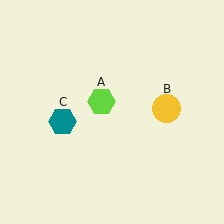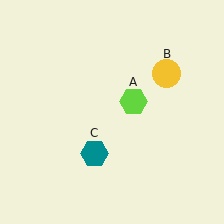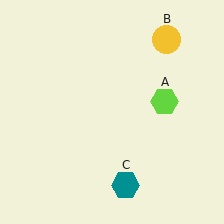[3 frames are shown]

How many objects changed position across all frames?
3 objects changed position: lime hexagon (object A), yellow circle (object B), teal hexagon (object C).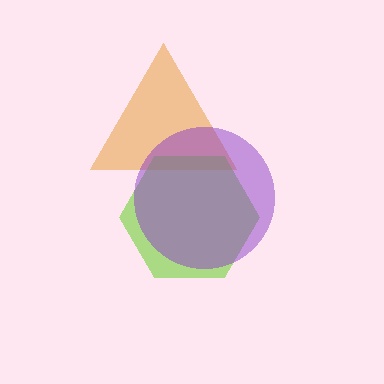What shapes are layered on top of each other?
The layered shapes are: an orange triangle, a lime hexagon, a purple circle.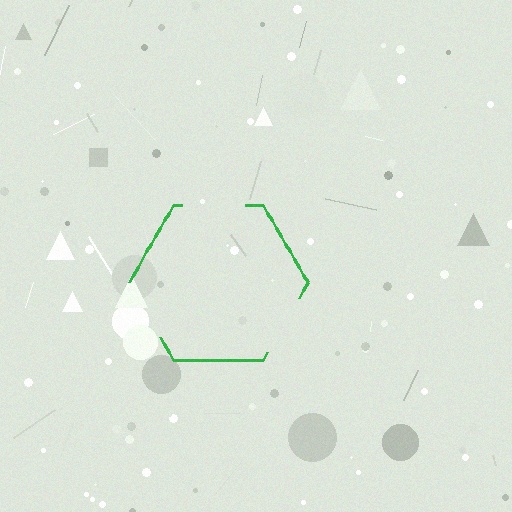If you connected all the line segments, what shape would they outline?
They would outline a hexagon.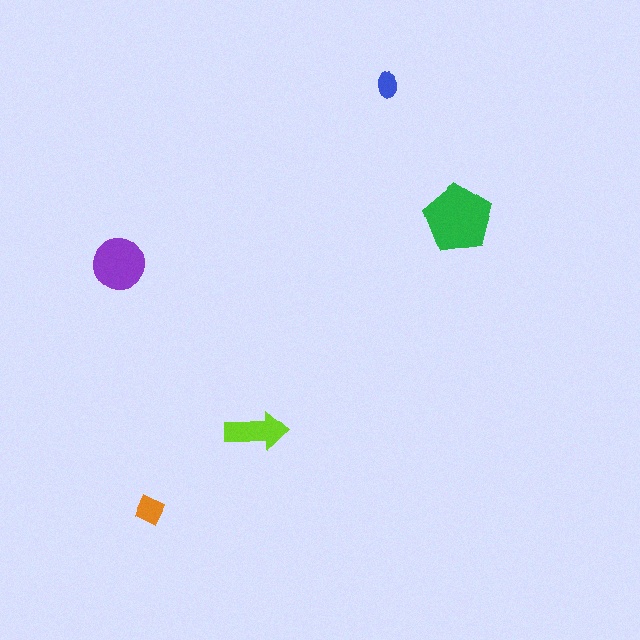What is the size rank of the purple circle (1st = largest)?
2nd.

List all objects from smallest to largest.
The blue ellipse, the orange diamond, the lime arrow, the purple circle, the green pentagon.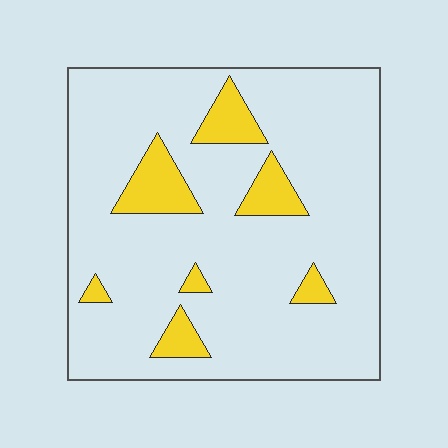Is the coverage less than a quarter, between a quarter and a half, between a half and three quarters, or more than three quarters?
Less than a quarter.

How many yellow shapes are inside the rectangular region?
7.